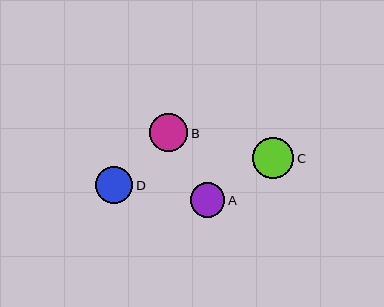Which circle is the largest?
Circle C is the largest with a size of approximately 41 pixels.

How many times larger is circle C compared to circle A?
Circle C is approximately 1.2 times the size of circle A.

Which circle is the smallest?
Circle A is the smallest with a size of approximately 34 pixels.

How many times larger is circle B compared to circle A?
Circle B is approximately 1.1 times the size of circle A.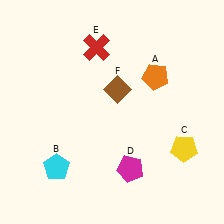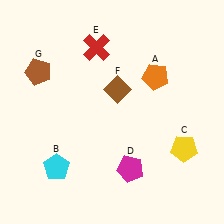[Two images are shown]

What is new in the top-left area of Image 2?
A brown pentagon (G) was added in the top-left area of Image 2.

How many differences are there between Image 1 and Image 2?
There is 1 difference between the two images.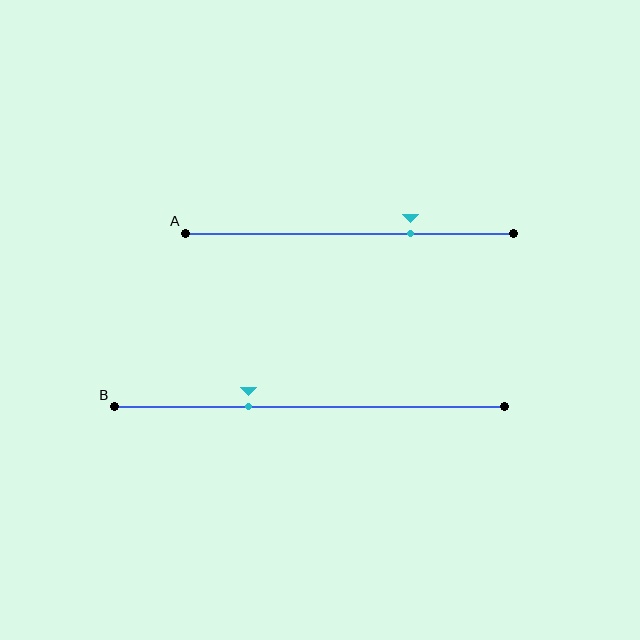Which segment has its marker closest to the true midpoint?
Segment B has its marker closest to the true midpoint.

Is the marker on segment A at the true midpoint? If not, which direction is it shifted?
No, the marker on segment A is shifted to the right by about 19% of the segment length.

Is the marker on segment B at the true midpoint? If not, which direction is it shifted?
No, the marker on segment B is shifted to the left by about 16% of the segment length.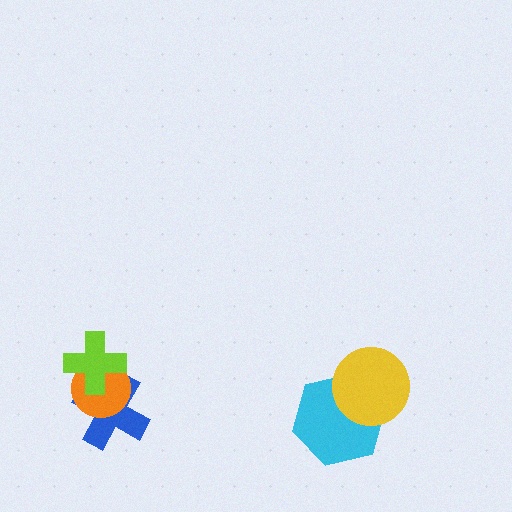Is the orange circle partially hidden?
Yes, it is partially covered by another shape.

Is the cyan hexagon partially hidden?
Yes, it is partially covered by another shape.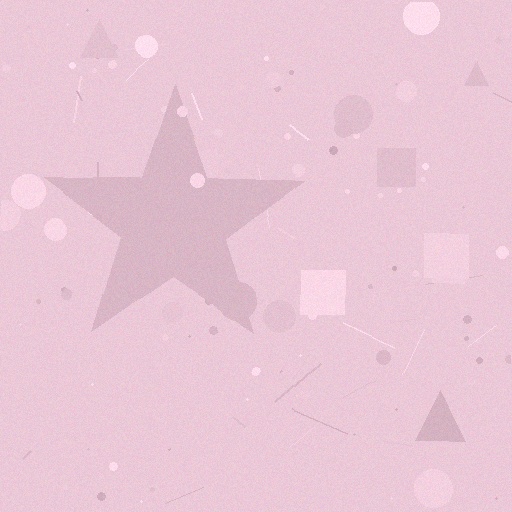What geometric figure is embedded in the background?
A star is embedded in the background.